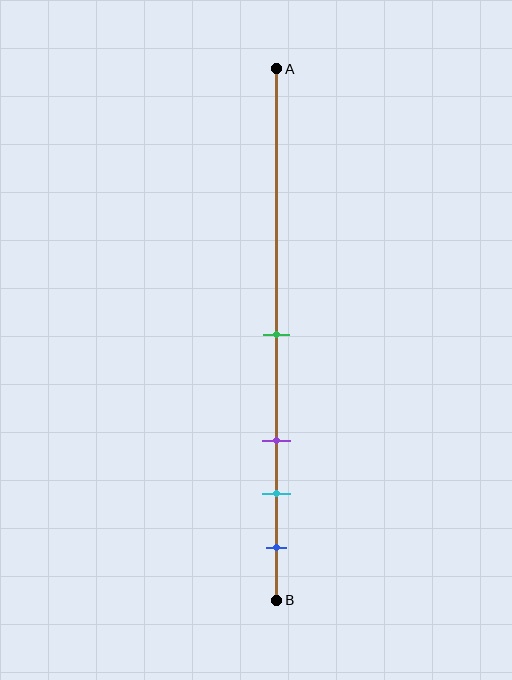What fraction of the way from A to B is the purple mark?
The purple mark is approximately 70% (0.7) of the way from A to B.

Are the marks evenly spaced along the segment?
No, the marks are not evenly spaced.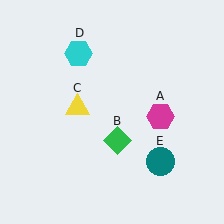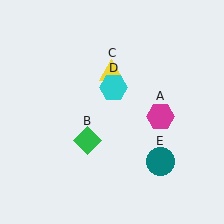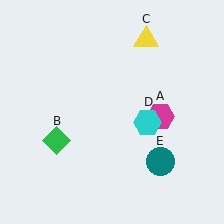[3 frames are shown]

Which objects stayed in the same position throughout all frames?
Magenta hexagon (object A) and teal circle (object E) remained stationary.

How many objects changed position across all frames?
3 objects changed position: green diamond (object B), yellow triangle (object C), cyan hexagon (object D).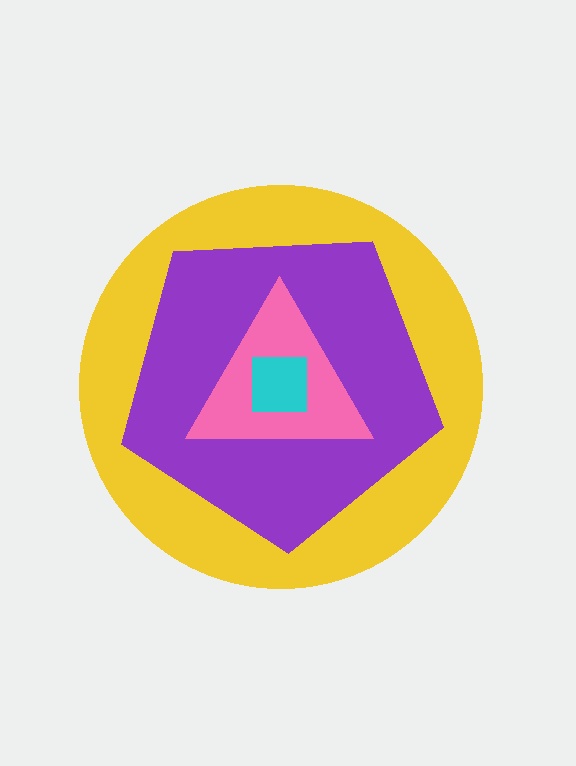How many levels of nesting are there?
4.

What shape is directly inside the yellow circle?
The purple pentagon.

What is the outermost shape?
The yellow circle.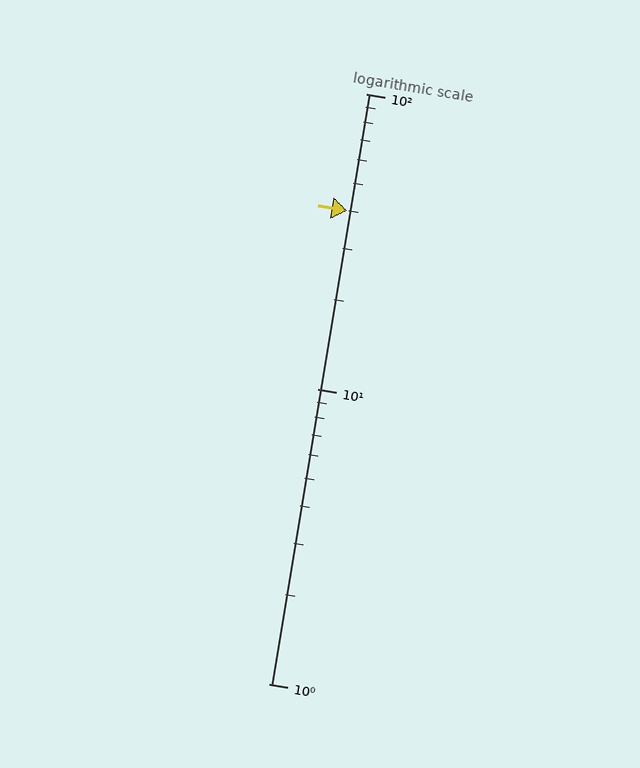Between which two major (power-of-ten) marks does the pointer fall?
The pointer is between 10 and 100.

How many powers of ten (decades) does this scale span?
The scale spans 2 decades, from 1 to 100.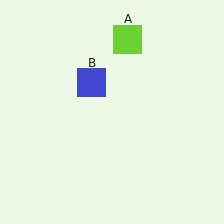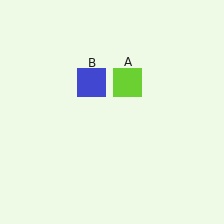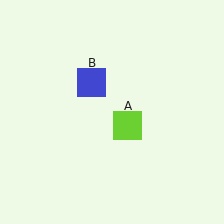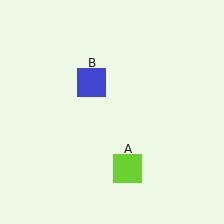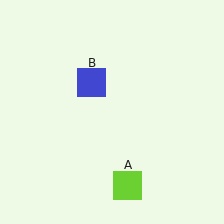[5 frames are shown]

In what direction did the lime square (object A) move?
The lime square (object A) moved down.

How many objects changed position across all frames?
1 object changed position: lime square (object A).